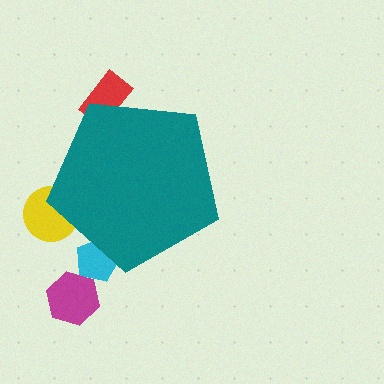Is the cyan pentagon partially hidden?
Yes, the cyan pentagon is partially hidden behind the teal pentagon.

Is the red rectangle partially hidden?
Yes, the red rectangle is partially hidden behind the teal pentagon.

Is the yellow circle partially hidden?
Yes, the yellow circle is partially hidden behind the teal pentagon.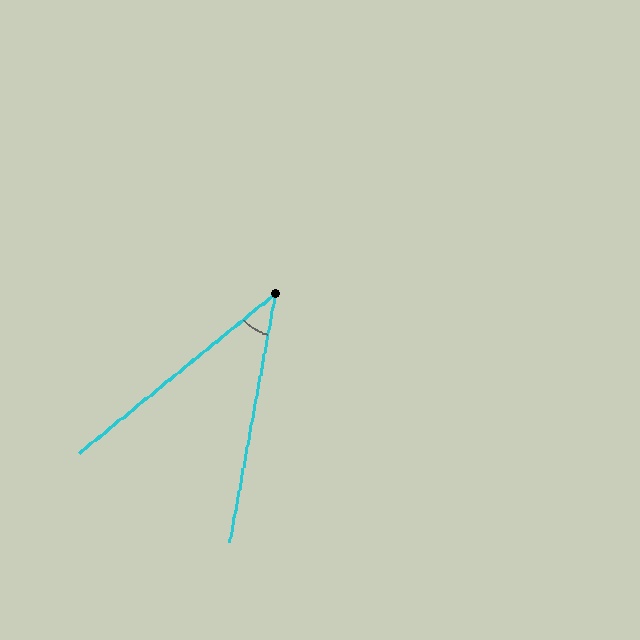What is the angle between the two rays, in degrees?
Approximately 40 degrees.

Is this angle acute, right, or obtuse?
It is acute.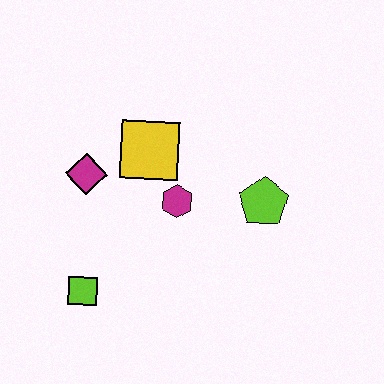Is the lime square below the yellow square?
Yes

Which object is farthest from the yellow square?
The lime square is farthest from the yellow square.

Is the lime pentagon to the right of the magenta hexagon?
Yes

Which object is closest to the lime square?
The magenta diamond is closest to the lime square.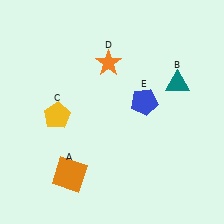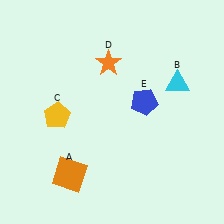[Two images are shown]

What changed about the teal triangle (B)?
In Image 1, B is teal. In Image 2, it changed to cyan.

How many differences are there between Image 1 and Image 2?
There is 1 difference between the two images.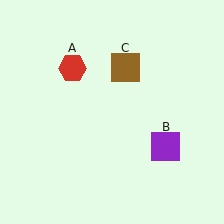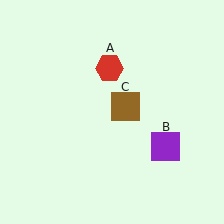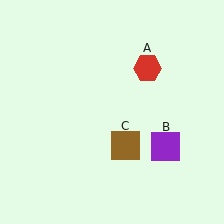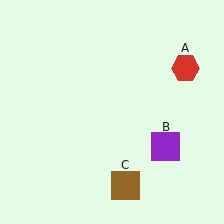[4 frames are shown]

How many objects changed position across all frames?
2 objects changed position: red hexagon (object A), brown square (object C).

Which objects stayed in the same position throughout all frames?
Purple square (object B) remained stationary.